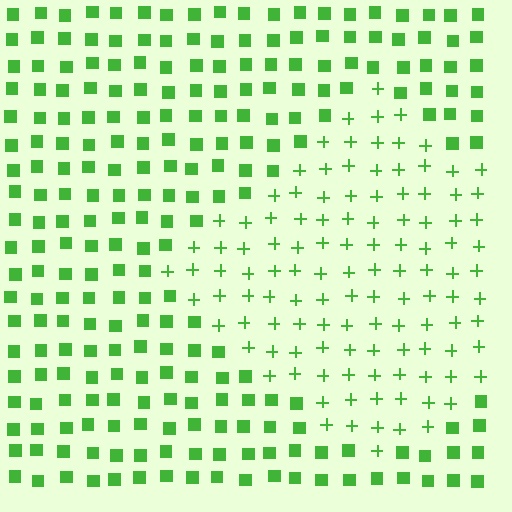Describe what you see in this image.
The image is filled with small green elements arranged in a uniform grid. A diamond-shaped region contains plus signs, while the surrounding area contains squares. The boundary is defined purely by the change in element shape.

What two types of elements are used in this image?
The image uses plus signs inside the diamond region and squares outside it.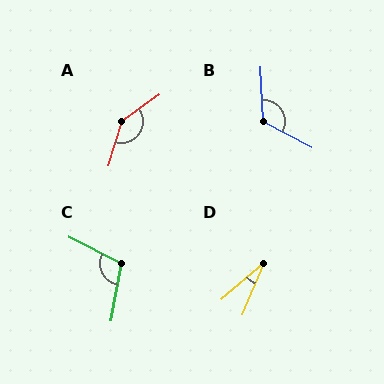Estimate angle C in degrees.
Approximately 106 degrees.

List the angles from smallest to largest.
D (26°), C (106°), B (120°), A (142°).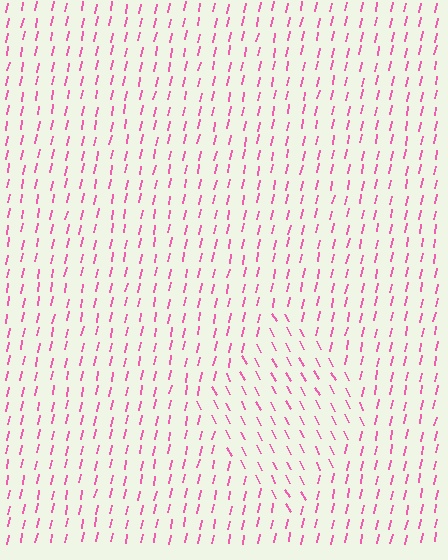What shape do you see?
I see a diamond.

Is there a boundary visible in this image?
Yes, there is a texture boundary formed by a change in line orientation.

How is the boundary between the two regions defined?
The boundary is defined purely by a change in line orientation (approximately 39 degrees difference). All lines are the same color and thickness.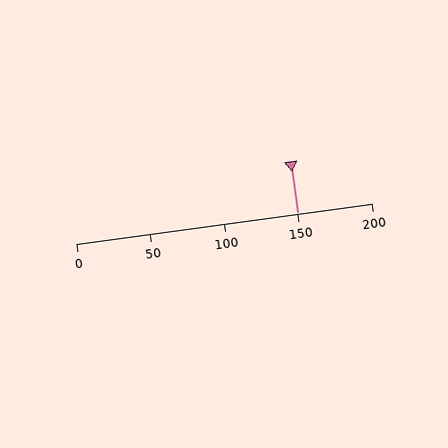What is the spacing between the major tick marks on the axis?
The major ticks are spaced 50 apart.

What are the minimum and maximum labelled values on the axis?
The axis runs from 0 to 200.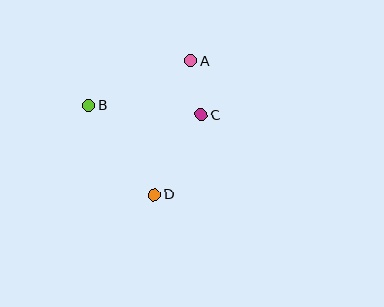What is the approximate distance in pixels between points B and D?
The distance between B and D is approximately 110 pixels.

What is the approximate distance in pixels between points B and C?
The distance between B and C is approximately 113 pixels.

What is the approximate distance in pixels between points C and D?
The distance between C and D is approximately 93 pixels.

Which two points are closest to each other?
Points A and C are closest to each other.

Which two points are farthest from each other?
Points A and D are farthest from each other.